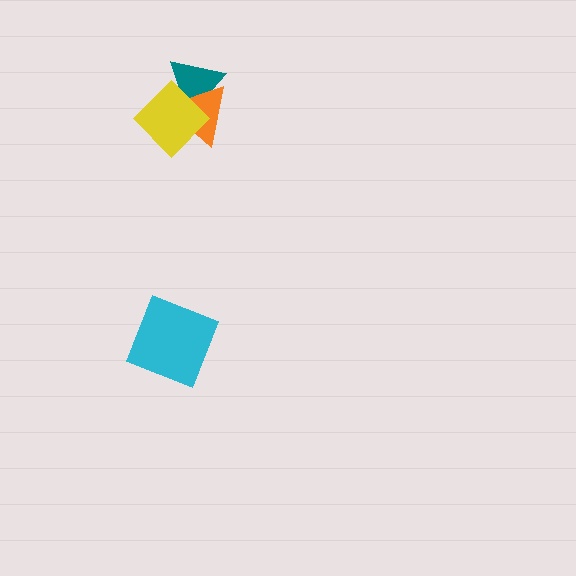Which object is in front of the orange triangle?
The yellow diamond is in front of the orange triangle.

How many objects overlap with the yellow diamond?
2 objects overlap with the yellow diamond.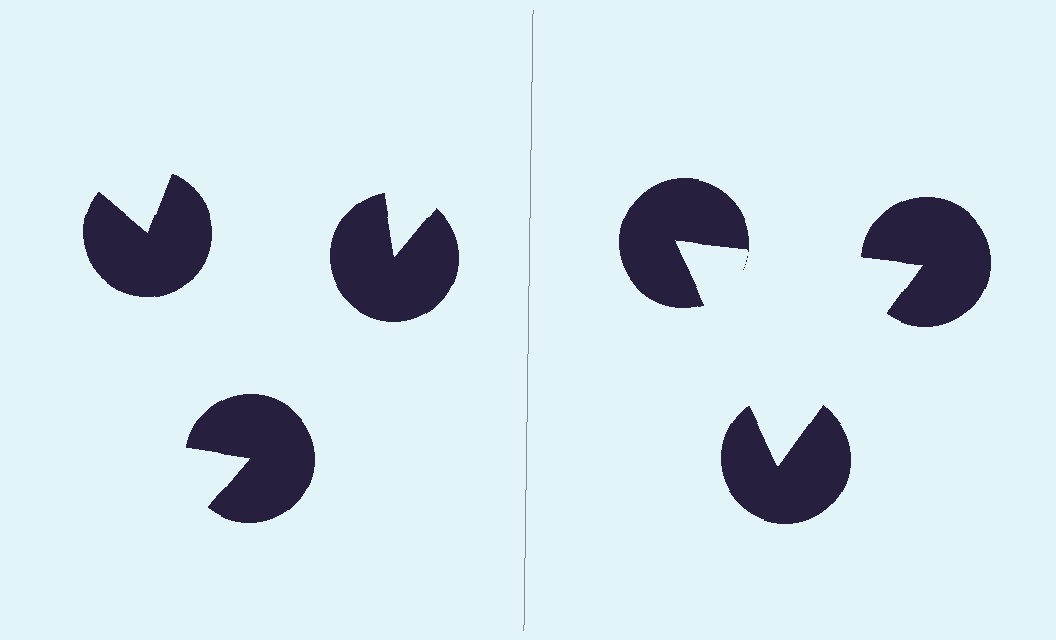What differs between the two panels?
The pac-man discs are positioned identically on both sides; only the wedge orientations differ. On the right they align to a triangle; on the left they are misaligned.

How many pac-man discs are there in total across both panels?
6 — 3 on each side.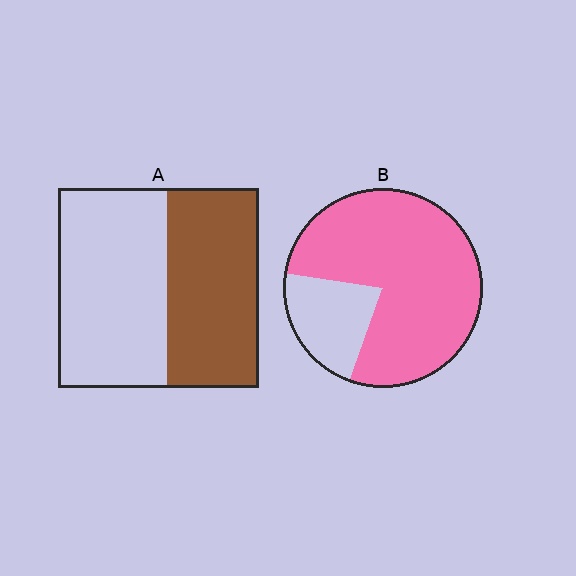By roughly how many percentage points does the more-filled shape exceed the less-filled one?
By roughly 35 percentage points (B over A).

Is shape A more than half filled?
No.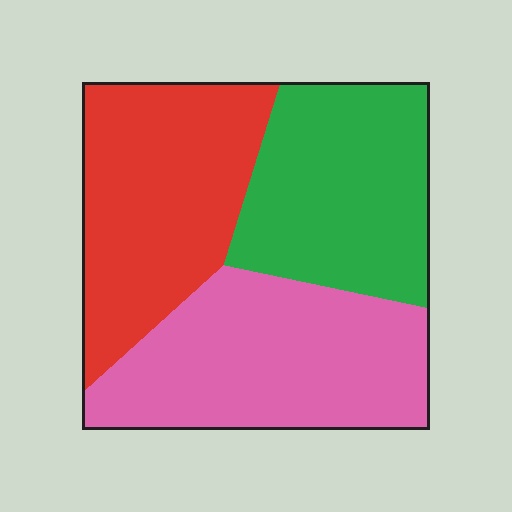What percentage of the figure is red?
Red covers about 35% of the figure.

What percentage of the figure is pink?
Pink takes up between a quarter and a half of the figure.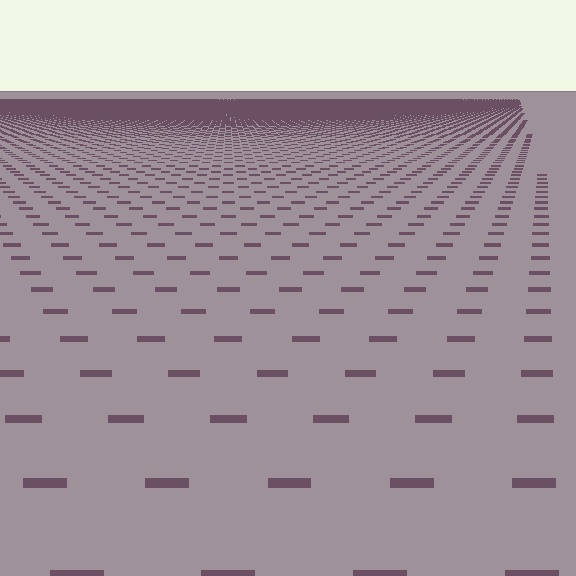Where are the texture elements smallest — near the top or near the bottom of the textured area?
Near the top.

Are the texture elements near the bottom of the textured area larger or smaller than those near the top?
Larger. Near the bottom, elements are closer to the viewer and appear at a bigger on-screen size.